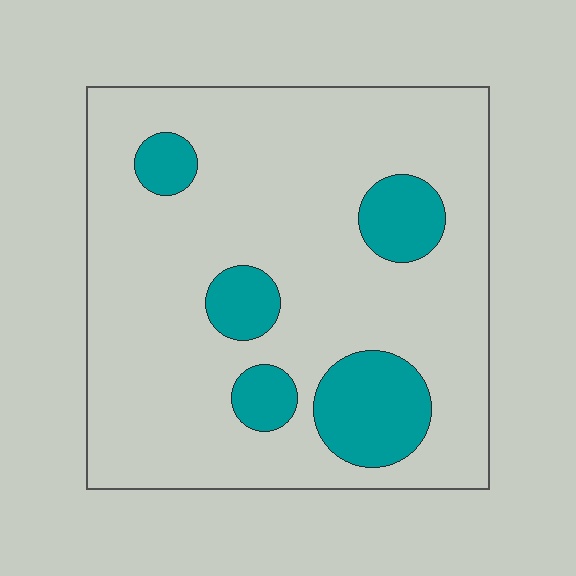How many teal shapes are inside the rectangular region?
5.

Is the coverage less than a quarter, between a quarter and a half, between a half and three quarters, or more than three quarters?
Less than a quarter.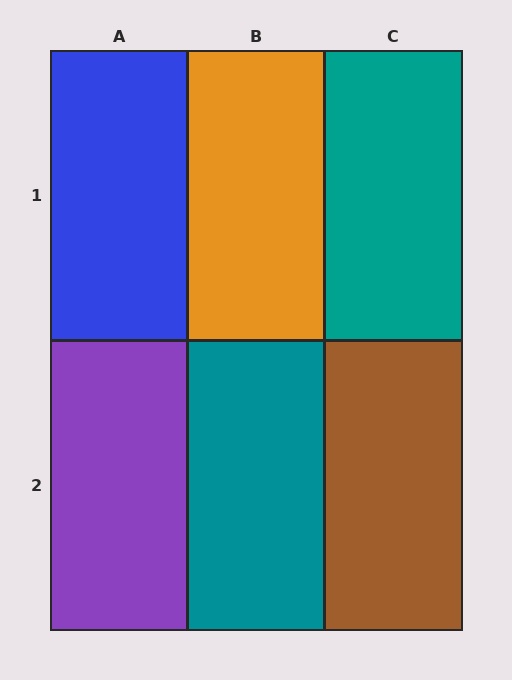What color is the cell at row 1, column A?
Blue.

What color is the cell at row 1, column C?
Teal.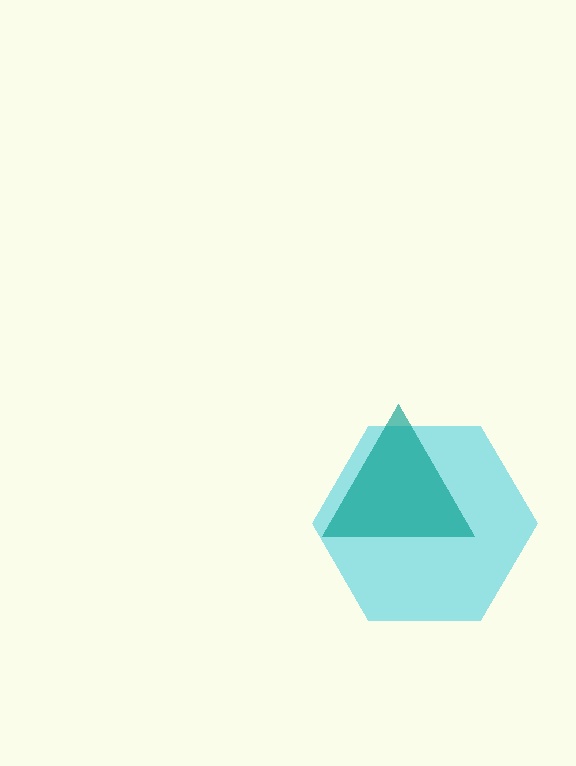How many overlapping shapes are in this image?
There are 2 overlapping shapes in the image.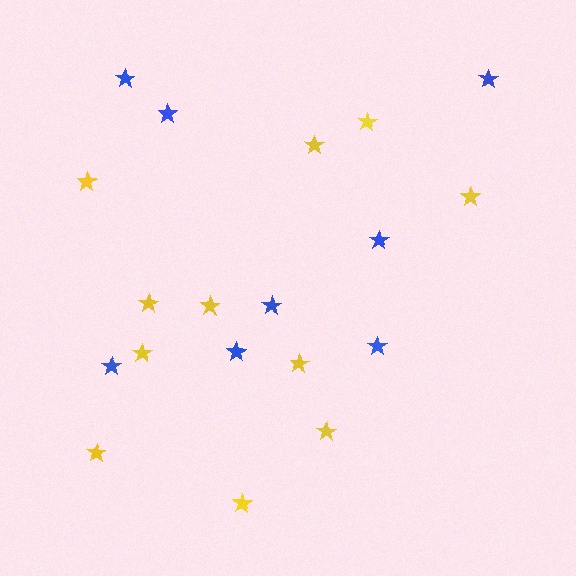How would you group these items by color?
There are 2 groups: one group of blue stars (8) and one group of yellow stars (11).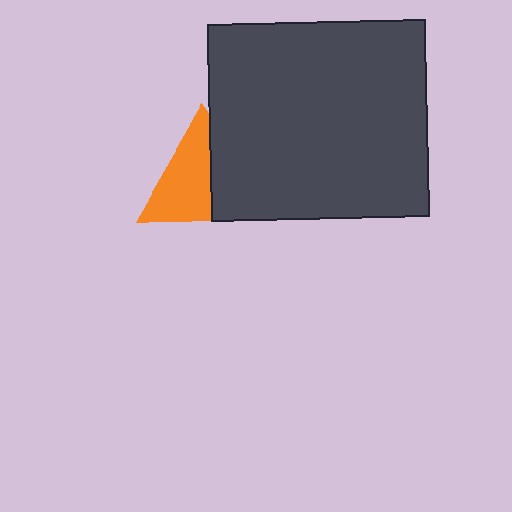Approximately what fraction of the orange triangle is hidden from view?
Roughly 41% of the orange triangle is hidden behind the dark gray rectangle.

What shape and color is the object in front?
The object in front is a dark gray rectangle.